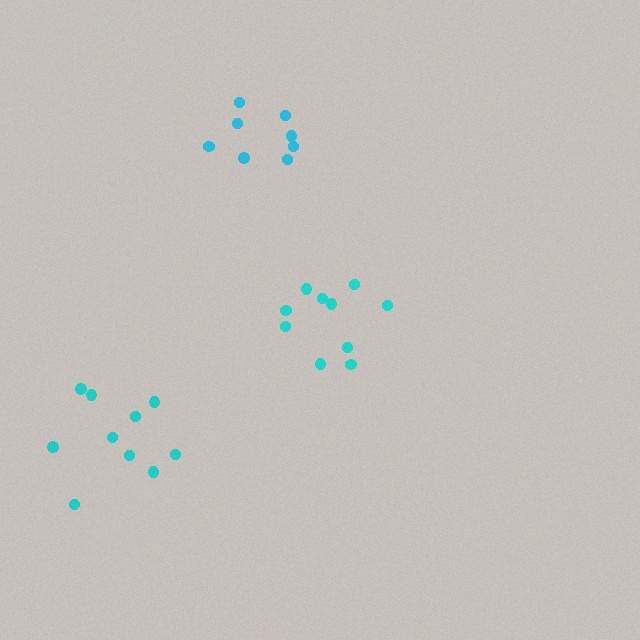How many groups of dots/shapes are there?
There are 3 groups.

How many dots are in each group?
Group 1: 10 dots, Group 2: 10 dots, Group 3: 8 dots (28 total).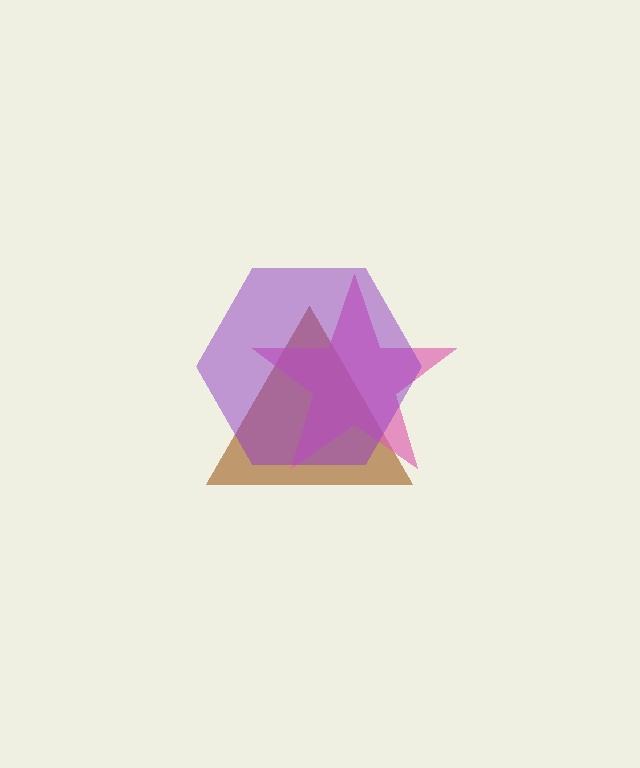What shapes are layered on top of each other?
The layered shapes are: a brown triangle, a pink star, a purple hexagon.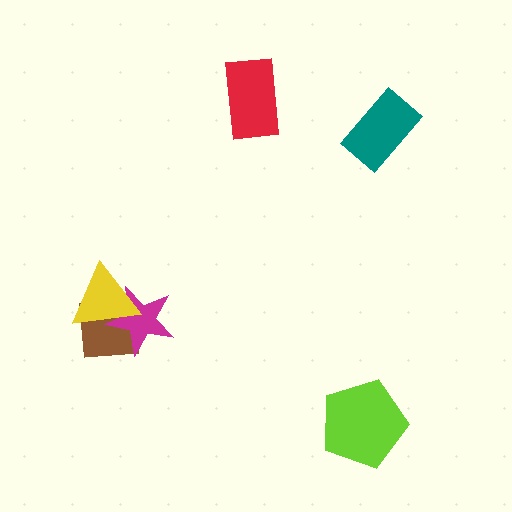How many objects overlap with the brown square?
2 objects overlap with the brown square.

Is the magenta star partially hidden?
Yes, it is partially covered by another shape.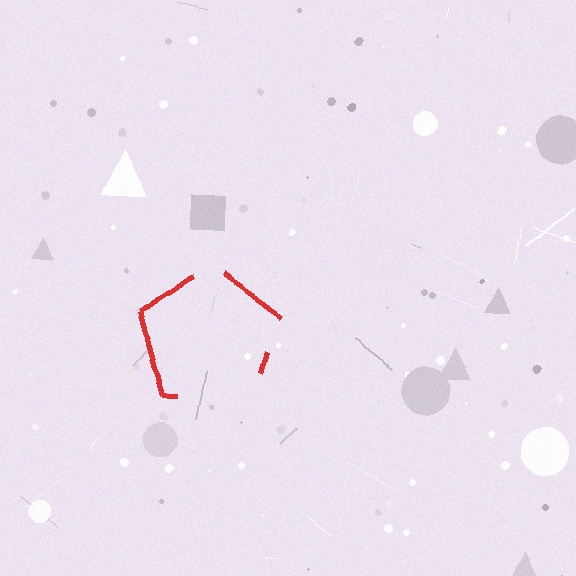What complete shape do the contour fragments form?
The contour fragments form a pentagon.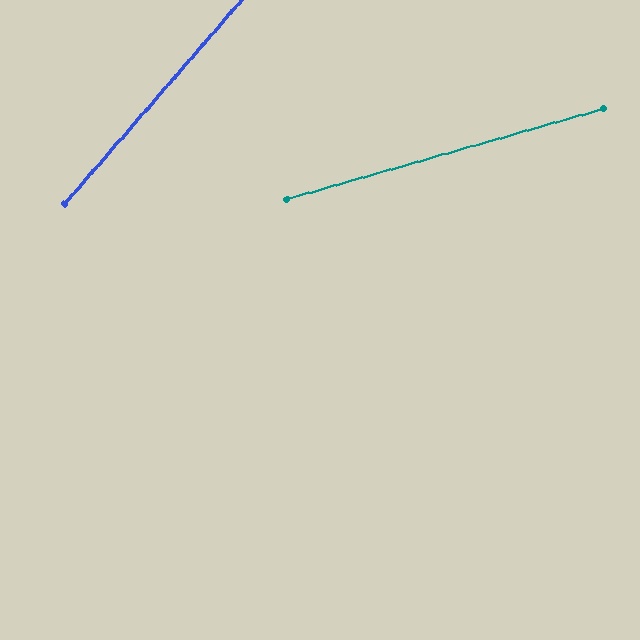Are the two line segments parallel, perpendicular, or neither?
Neither parallel nor perpendicular — they differ by about 33°.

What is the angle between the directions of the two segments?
Approximately 33 degrees.